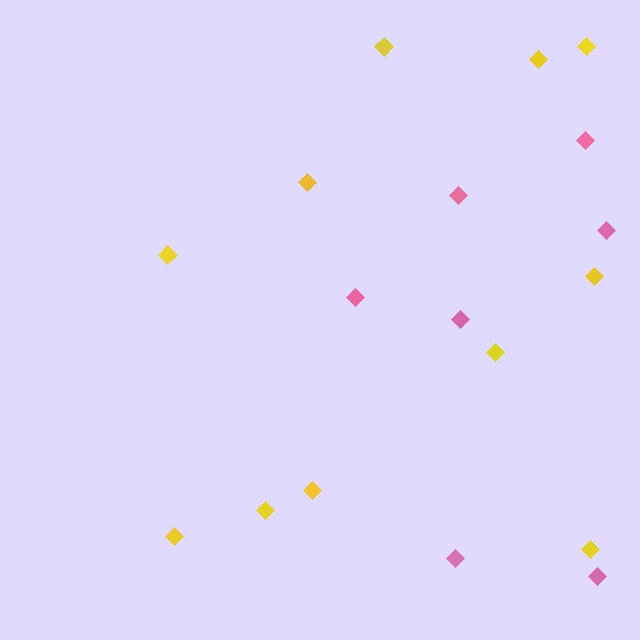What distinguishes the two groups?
There are 2 groups: one group of pink diamonds (7) and one group of yellow diamonds (11).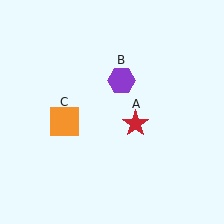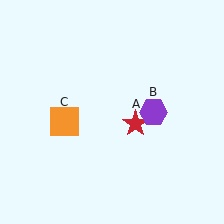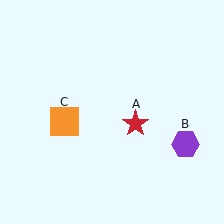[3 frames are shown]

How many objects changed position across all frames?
1 object changed position: purple hexagon (object B).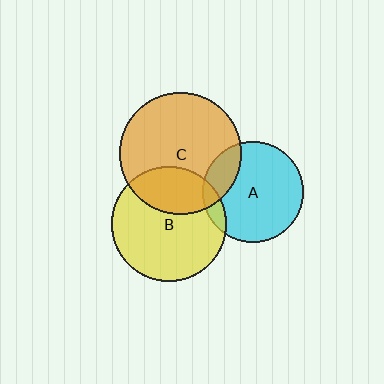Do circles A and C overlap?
Yes.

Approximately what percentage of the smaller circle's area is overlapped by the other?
Approximately 20%.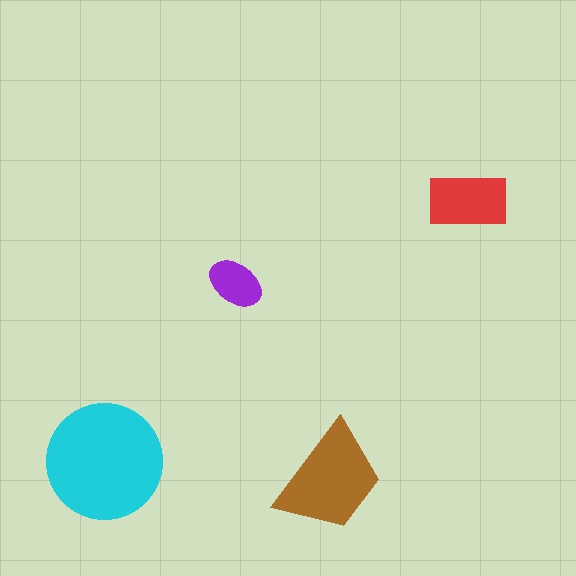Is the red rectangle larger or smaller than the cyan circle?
Smaller.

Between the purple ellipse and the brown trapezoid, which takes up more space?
The brown trapezoid.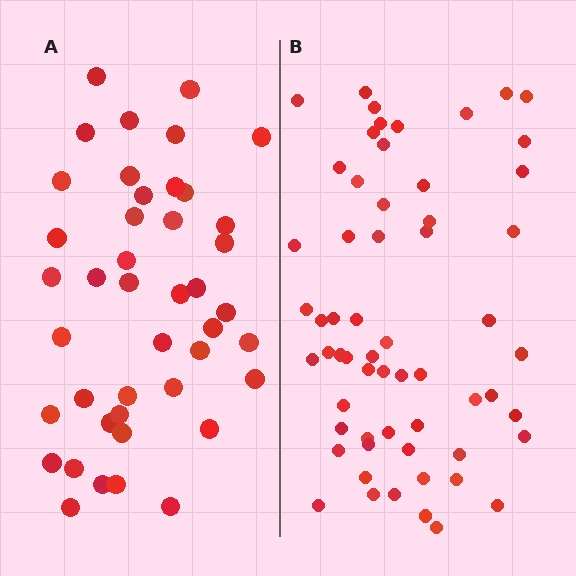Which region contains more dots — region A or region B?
Region B (the right region) has more dots.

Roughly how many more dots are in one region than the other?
Region B has approximately 15 more dots than region A.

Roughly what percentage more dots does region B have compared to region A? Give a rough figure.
About 40% more.